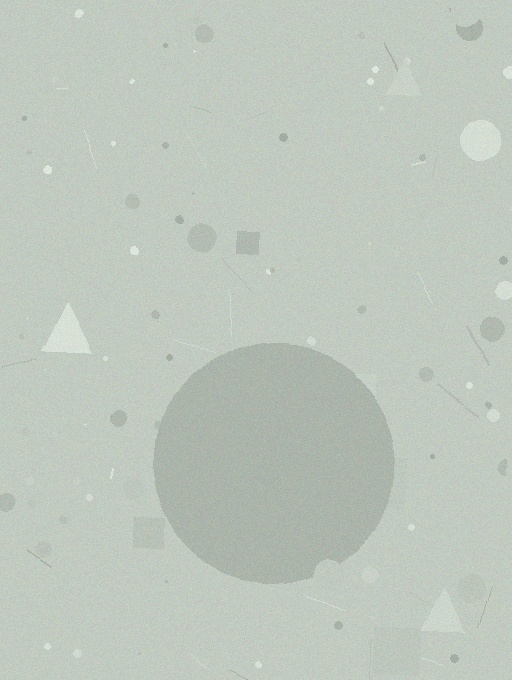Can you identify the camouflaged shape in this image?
The camouflaged shape is a circle.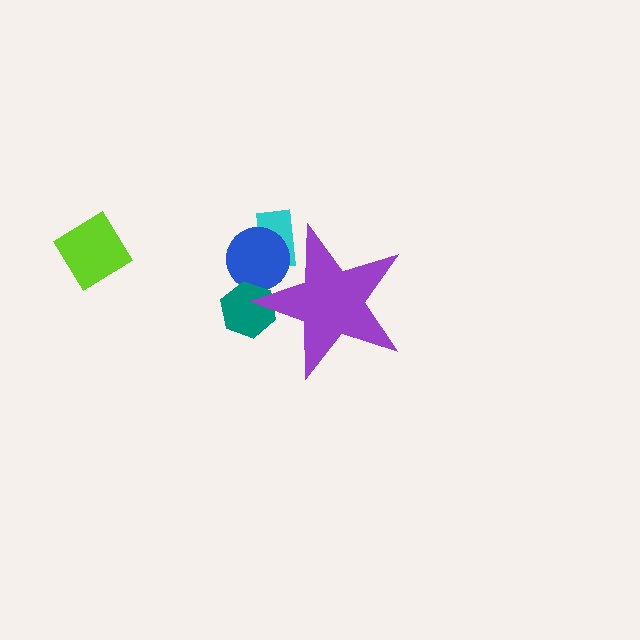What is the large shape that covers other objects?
A purple star.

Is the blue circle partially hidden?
Yes, the blue circle is partially hidden behind the purple star.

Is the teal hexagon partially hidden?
Yes, the teal hexagon is partially hidden behind the purple star.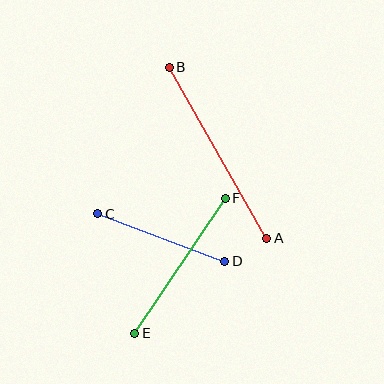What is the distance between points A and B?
The distance is approximately 197 pixels.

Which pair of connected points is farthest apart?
Points A and B are farthest apart.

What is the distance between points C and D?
The distance is approximately 136 pixels.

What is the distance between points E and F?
The distance is approximately 162 pixels.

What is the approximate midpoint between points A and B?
The midpoint is at approximately (218, 153) pixels.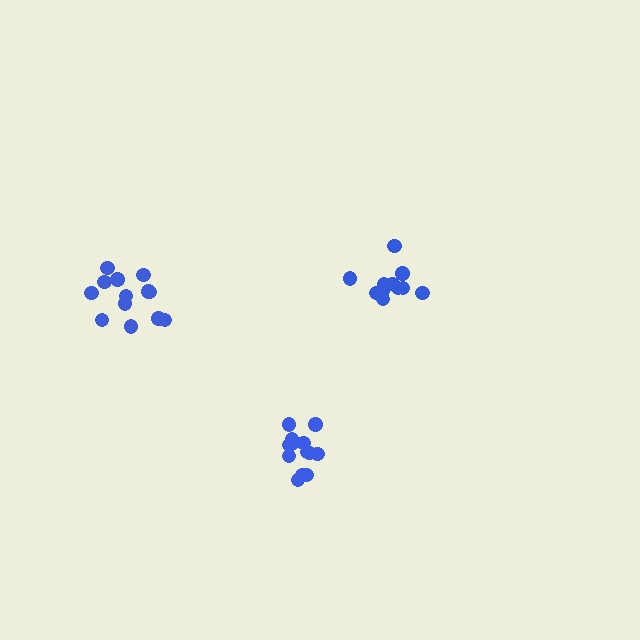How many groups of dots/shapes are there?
There are 3 groups.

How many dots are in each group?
Group 1: 11 dots, Group 2: 13 dots, Group 3: 13 dots (37 total).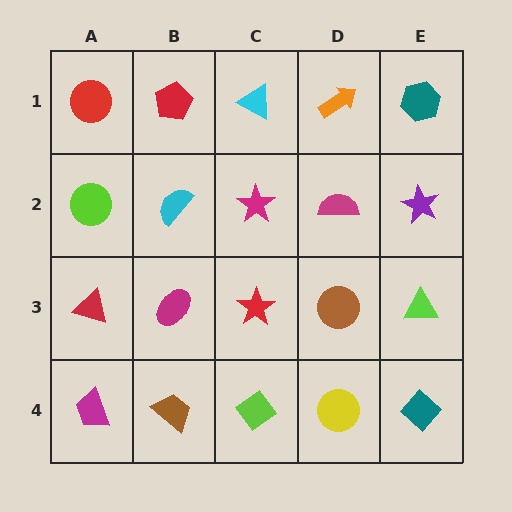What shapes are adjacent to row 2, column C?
A cyan triangle (row 1, column C), a red star (row 3, column C), a cyan semicircle (row 2, column B), a magenta semicircle (row 2, column D).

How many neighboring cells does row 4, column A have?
2.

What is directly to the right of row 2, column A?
A cyan semicircle.